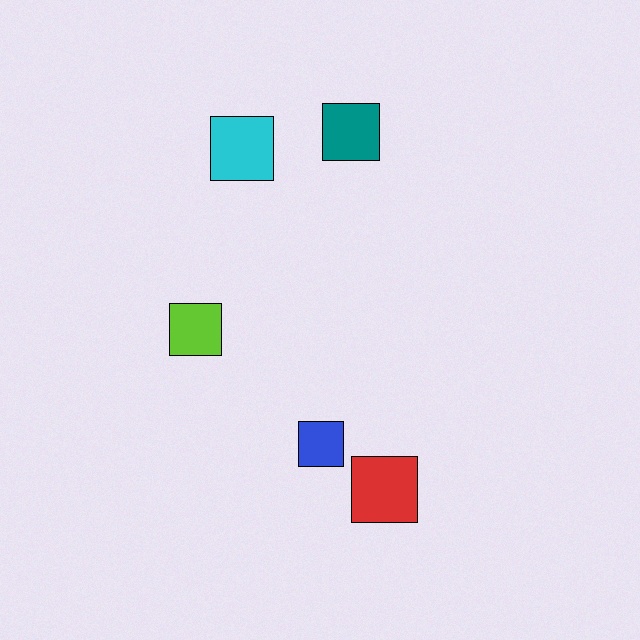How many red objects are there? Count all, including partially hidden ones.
There is 1 red object.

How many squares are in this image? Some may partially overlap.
There are 5 squares.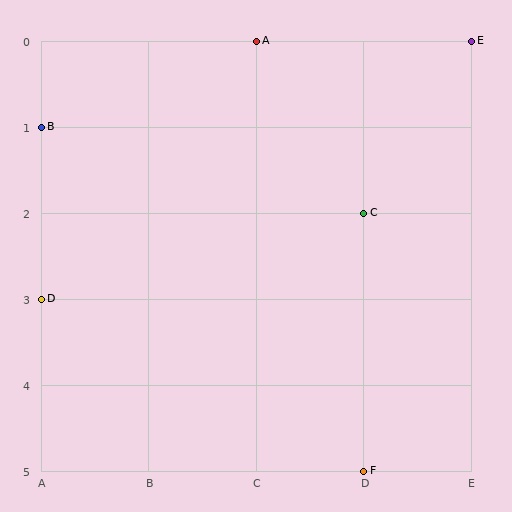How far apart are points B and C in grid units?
Points B and C are 3 columns and 1 row apart (about 3.2 grid units diagonally).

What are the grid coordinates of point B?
Point B is at grid coordinates (A, 1).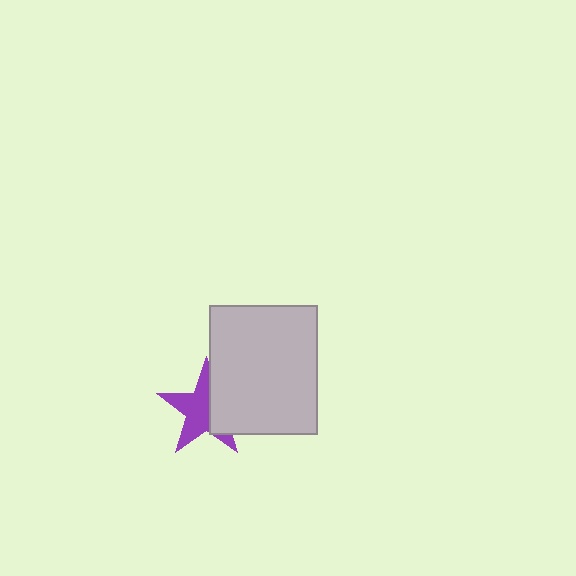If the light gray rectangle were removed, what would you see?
You would see the complete purple star.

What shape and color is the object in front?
The object in front is a light gray rectangle.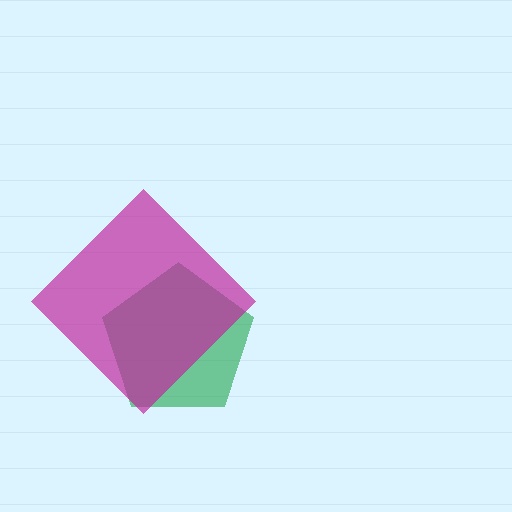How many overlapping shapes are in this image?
There are 2 overlapping shapes in the image.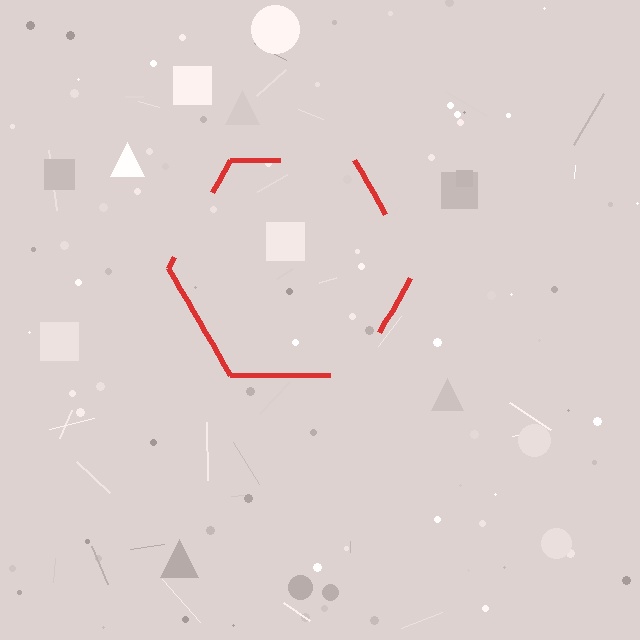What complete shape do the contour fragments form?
The contour fragments form a hexagon.